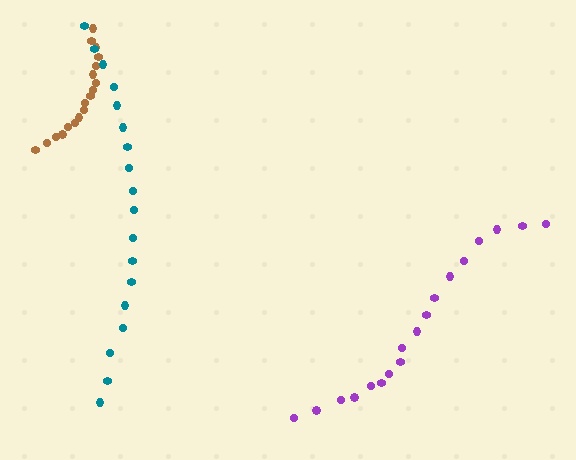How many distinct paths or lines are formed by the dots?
There are 3 distinct paths.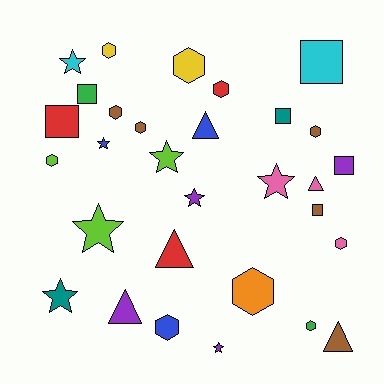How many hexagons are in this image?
There are 11 hexagons.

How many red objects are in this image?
There are 3 red objects.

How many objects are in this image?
There are 30 objects.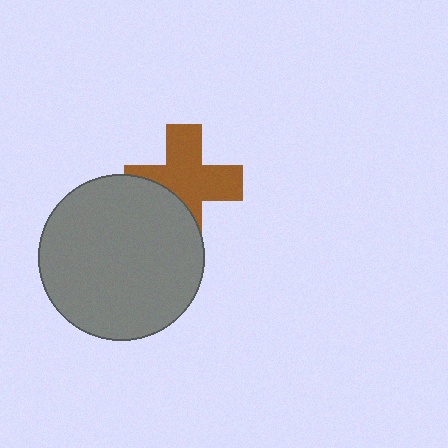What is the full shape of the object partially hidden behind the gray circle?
The partially hidden object is a brown cross.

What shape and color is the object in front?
The object in front is a gray circle.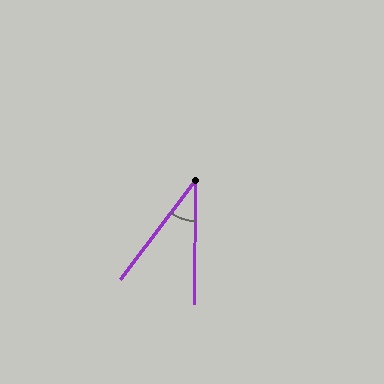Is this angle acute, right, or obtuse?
It is acute.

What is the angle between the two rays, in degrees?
Approximately 37 degrees.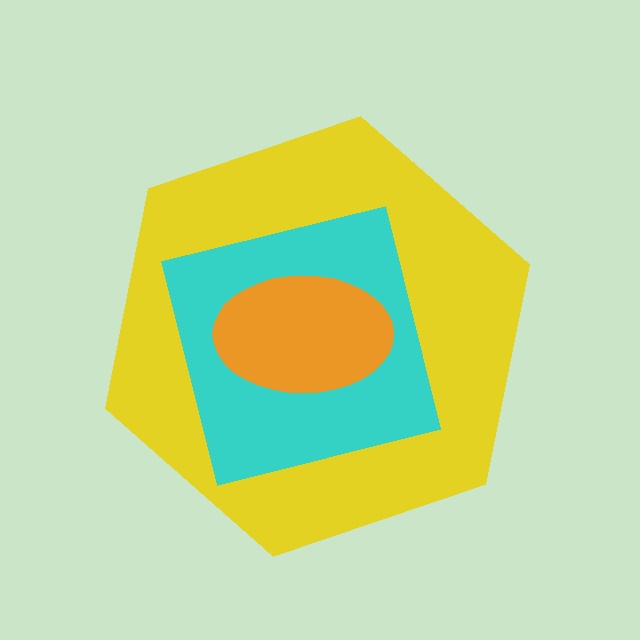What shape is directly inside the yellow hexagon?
The cyan square.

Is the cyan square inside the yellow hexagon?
Yes.